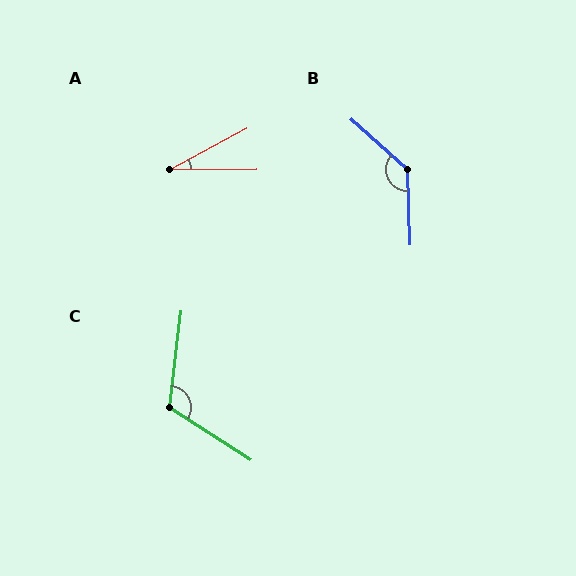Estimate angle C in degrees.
Approximately 116 degrees.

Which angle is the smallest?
A, at approximately 28 degrees.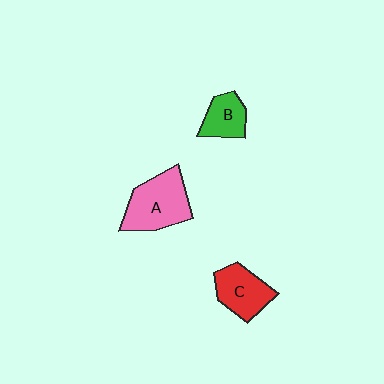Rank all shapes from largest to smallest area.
From largest to smallest: A (pink), C (red), B (green).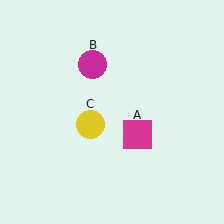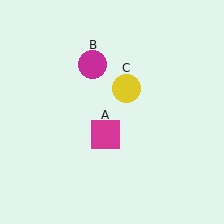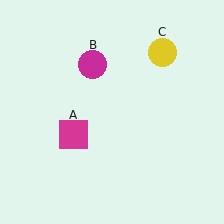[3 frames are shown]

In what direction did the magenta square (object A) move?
The magenta square (object A) moved left.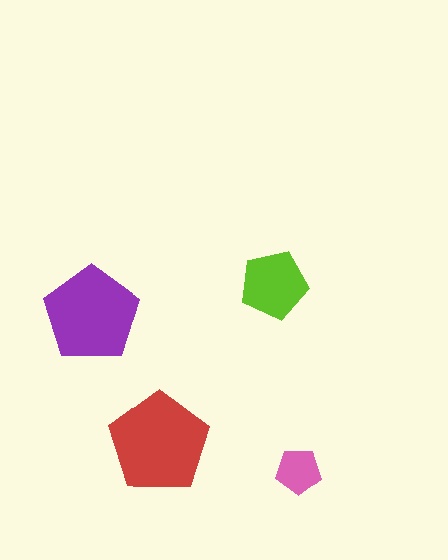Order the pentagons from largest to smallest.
the red one, the purple one, the lime one, the pink one.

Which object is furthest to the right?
The pink pentagon is rightmost.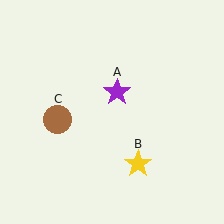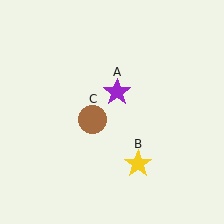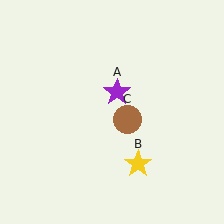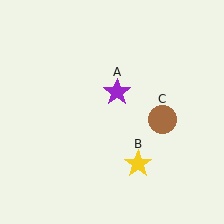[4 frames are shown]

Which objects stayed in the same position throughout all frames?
Purple star (object A) and yellow star (object B) remained stationary.